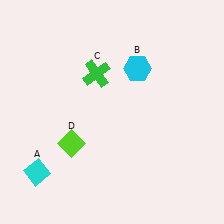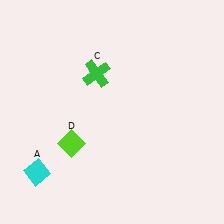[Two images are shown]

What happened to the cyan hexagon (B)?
The cyan hexagon (B) was removed in Image 2. It was in the top-right area of Image 1.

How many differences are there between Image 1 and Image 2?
There is 1 difference between the two images.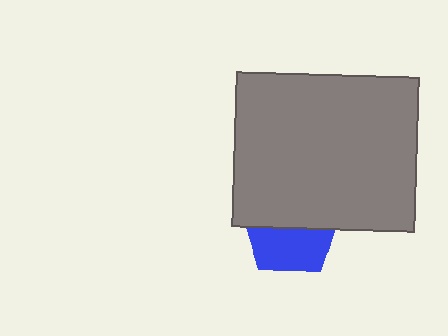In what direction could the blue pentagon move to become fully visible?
The blue pentagon could move down. That would shift it out from behind the gray rectangle entirely.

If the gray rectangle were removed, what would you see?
You would see the complete blue pentagon.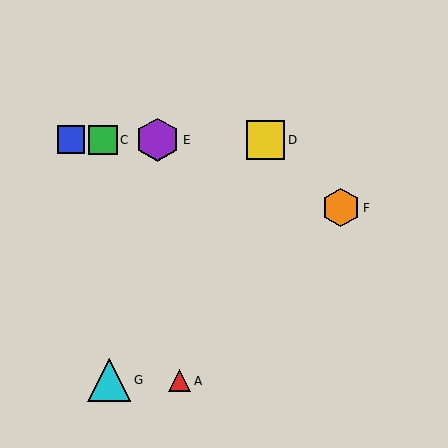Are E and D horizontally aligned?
Yes, both are at y≈140.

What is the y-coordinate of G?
Object G is at y≈380.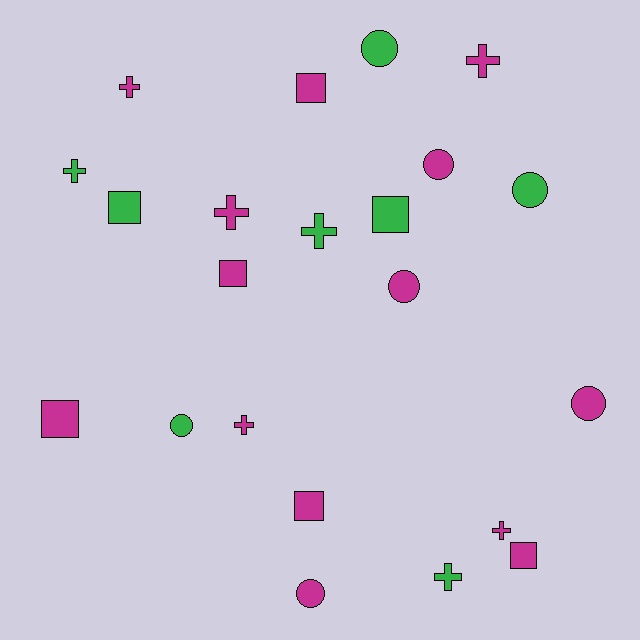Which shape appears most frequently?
Cross, with 8 objects.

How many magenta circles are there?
There are 4 magenta circles.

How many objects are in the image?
There are 22 objects.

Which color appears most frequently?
Magenta, with 14 objects.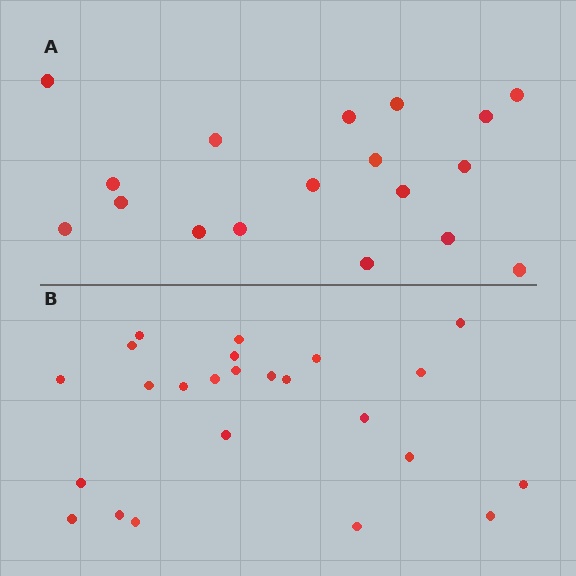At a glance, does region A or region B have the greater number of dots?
Region B (the bottom region) has more dots.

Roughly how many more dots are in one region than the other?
Region B has about 6 more dots than region A.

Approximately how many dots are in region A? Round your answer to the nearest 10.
About 20 dots. (The exact count is 18, which rounds to 20.)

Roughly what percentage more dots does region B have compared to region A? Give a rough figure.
About 35% more.